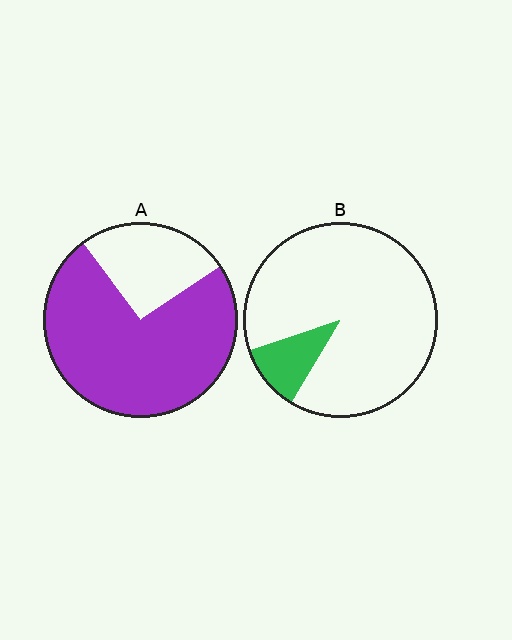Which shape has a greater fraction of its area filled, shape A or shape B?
Shape A.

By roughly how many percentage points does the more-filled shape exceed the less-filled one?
By roughly 65 percentage points (A over B).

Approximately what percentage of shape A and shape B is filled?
A is approximately 75% and B is approximately 10%.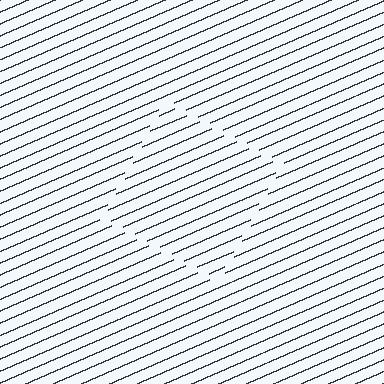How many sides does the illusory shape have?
4 sides — the line-ends trace a square.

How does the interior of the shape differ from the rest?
The interior of the shape contains the same grating, shifted by half a period — the contour is defined by the phase discontinuity where line-ends from the inner and outer gratings abut.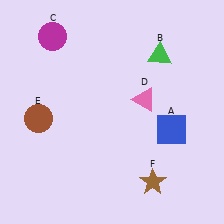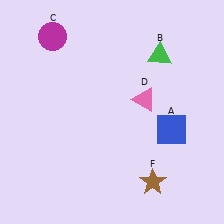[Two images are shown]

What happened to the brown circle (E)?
The brown circle (E) was removed in Image 2. It was in the bottom-left area of Image 1.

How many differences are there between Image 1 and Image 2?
There is 1 difference between the two images.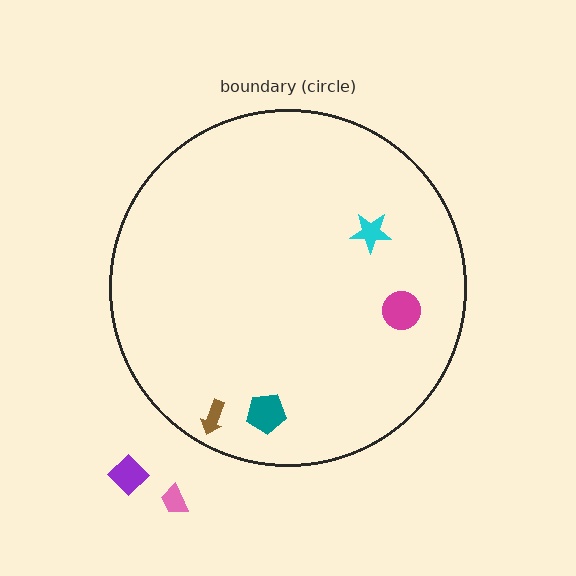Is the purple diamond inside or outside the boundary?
Outside.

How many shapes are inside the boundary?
4 inside, 2 outside.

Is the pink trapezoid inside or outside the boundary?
Outside.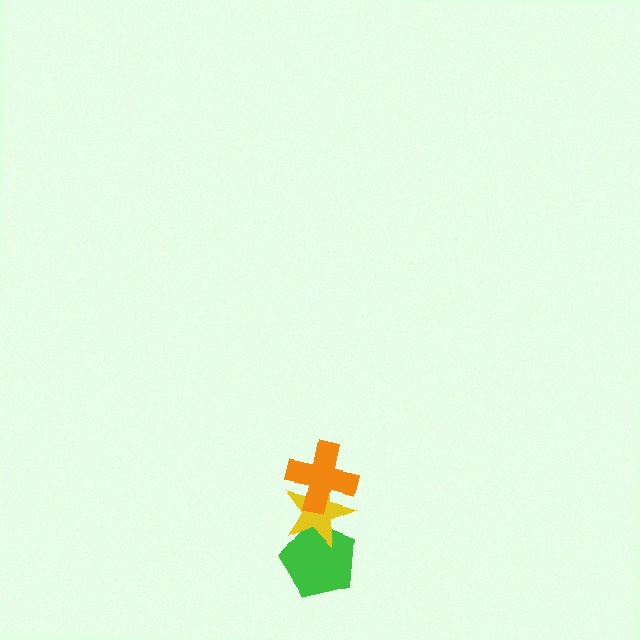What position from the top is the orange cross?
The orange cross is 1st from the top.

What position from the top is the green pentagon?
The green pentagon is 3rd from the top.